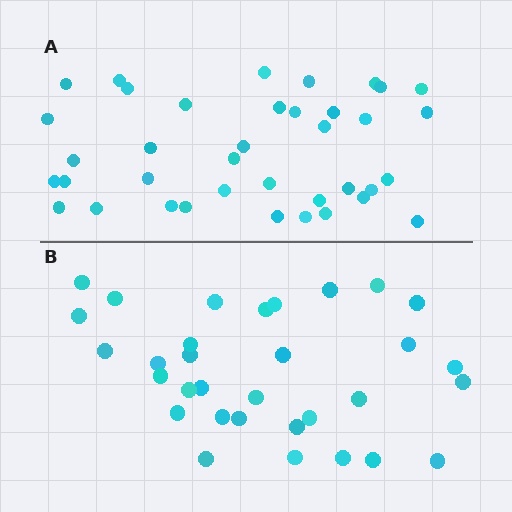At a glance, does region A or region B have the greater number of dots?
Region A (the top region) has more dots.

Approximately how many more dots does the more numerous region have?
Region A has about 6 more dots than region B.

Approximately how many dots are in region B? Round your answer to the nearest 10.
About 30 dots. (The exact count is 32, which rounds to 30.)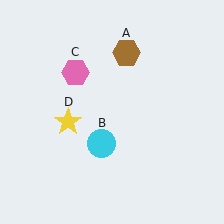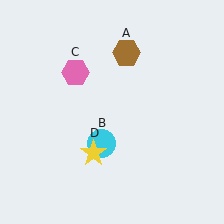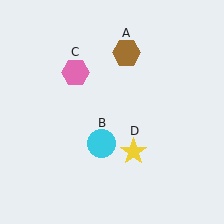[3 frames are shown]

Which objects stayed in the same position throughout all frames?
Brown hexagon (object A) and cyan circle (object B) and pink hexagon (object C) remained stationary.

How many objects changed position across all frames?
1 object changed position: yellow star (object D).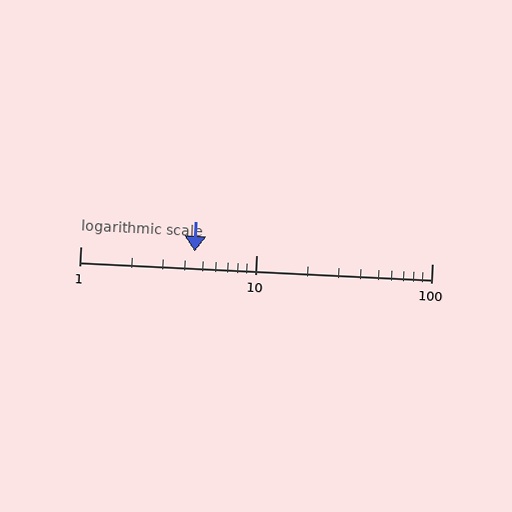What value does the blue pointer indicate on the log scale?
The pointer indicates approximately 4.5.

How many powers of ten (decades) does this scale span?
The scale spans 2 decades, from 1 to 100.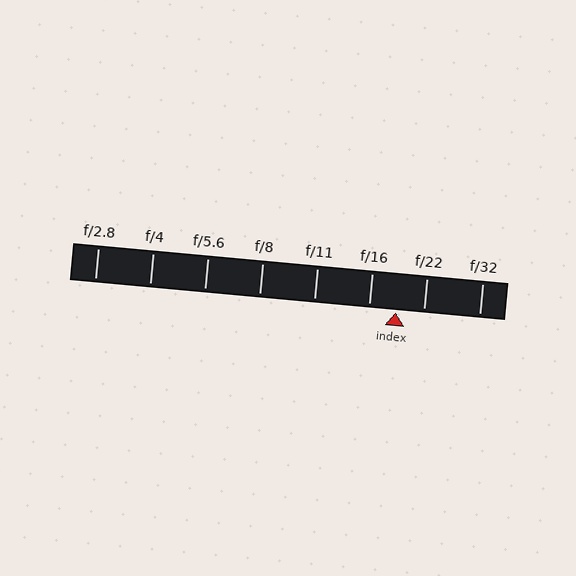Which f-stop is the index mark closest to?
The index mark is closest to f/16.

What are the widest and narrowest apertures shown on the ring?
The widest aperture shown is f/2.8 and the narrowest is f/32.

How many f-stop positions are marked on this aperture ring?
There are 8 f-stop positions marked.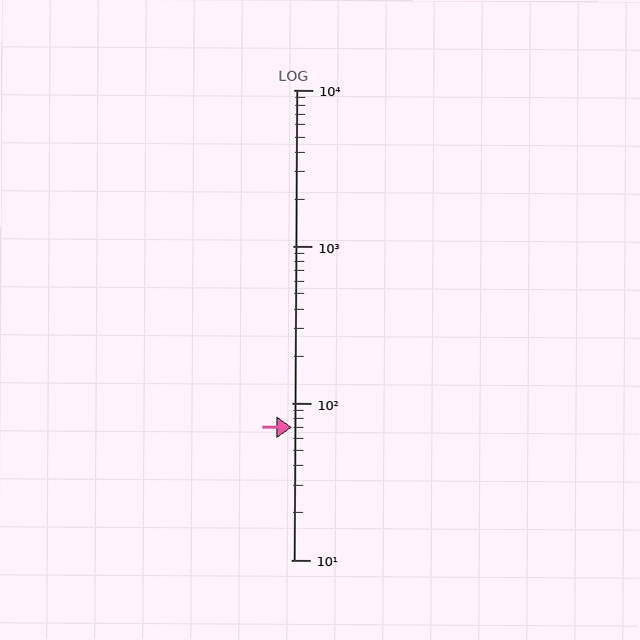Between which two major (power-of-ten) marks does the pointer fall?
The pointer is between 10 and 100.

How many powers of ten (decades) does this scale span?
The scale spans 3 decades, from 10 to 10000.